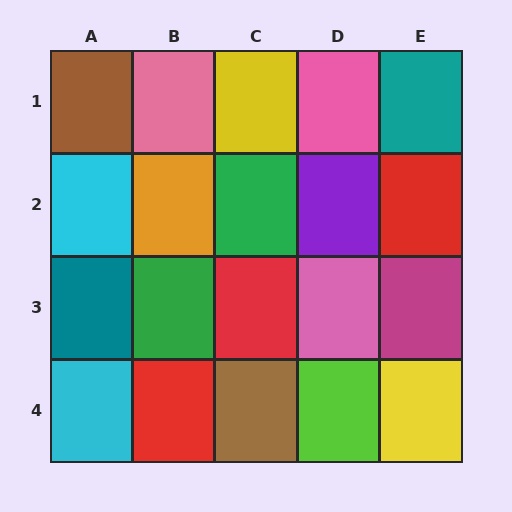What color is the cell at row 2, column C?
Green.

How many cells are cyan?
2 cells are cyan.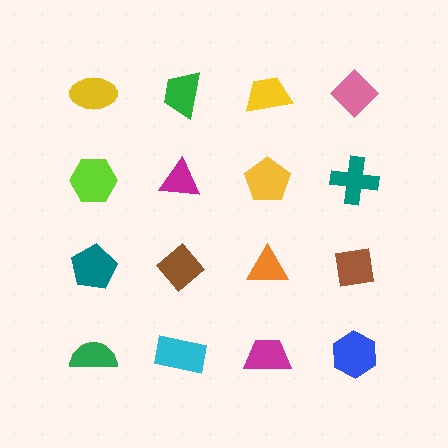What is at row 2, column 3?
A yellow pentagon.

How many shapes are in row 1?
4 shapes.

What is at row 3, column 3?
An orange triangle.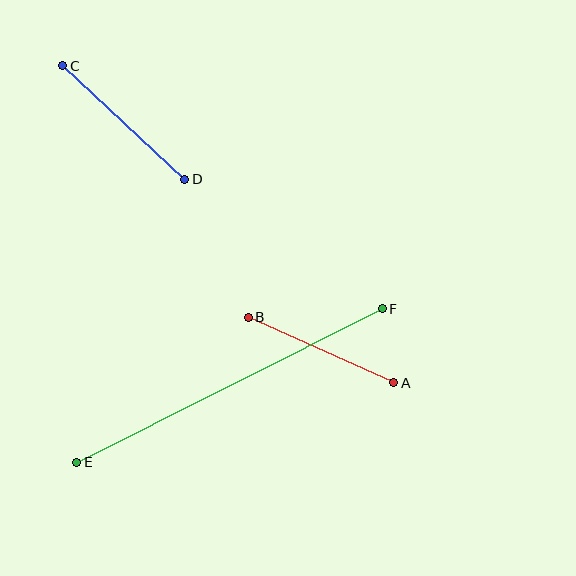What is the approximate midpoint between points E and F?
The midpoint is at approximately (229, 386) pixels.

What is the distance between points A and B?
The distance is approximately 160 pixels.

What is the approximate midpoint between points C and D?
The midpoint is at approximately (124, 122) pixels.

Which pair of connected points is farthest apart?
Points E and F are farthest apart.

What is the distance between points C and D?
The distance is approximately 167 pixels.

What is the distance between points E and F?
The distance is approximately 342 pixels.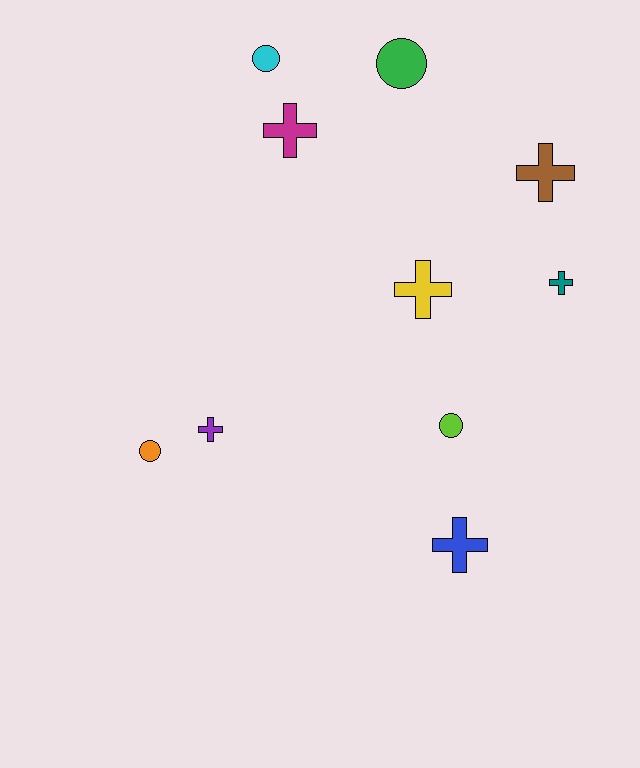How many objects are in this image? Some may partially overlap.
There are 10 objects.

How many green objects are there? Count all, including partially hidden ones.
There is 1 green object.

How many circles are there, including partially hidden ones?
There are 4 circles.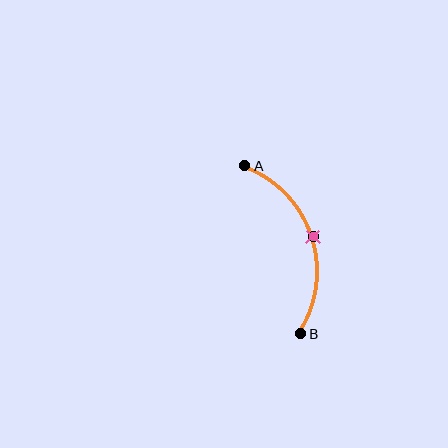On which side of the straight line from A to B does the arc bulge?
The arc bulges to the right of the straight line connecting A and B.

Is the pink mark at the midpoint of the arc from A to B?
Yes. The pink mark lies on the arc at equal arc-length from both A and B — it is the arc midpoint.